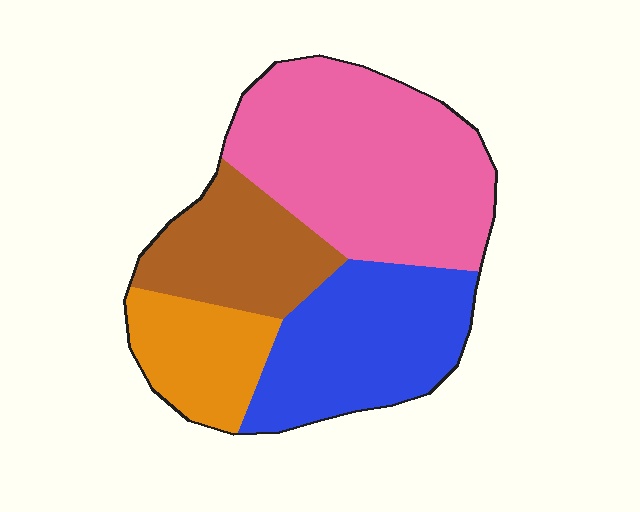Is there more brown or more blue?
Blue.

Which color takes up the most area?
Pink, at roughly 40%.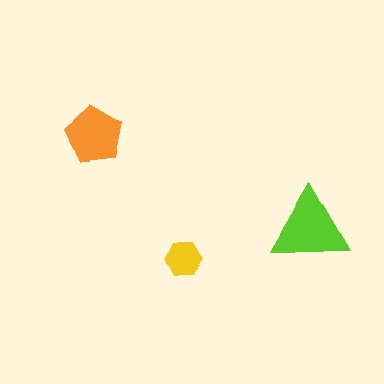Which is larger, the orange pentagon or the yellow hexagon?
The orange pentagon.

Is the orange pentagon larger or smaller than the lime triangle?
Smaller.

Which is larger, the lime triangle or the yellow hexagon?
The lime triangle.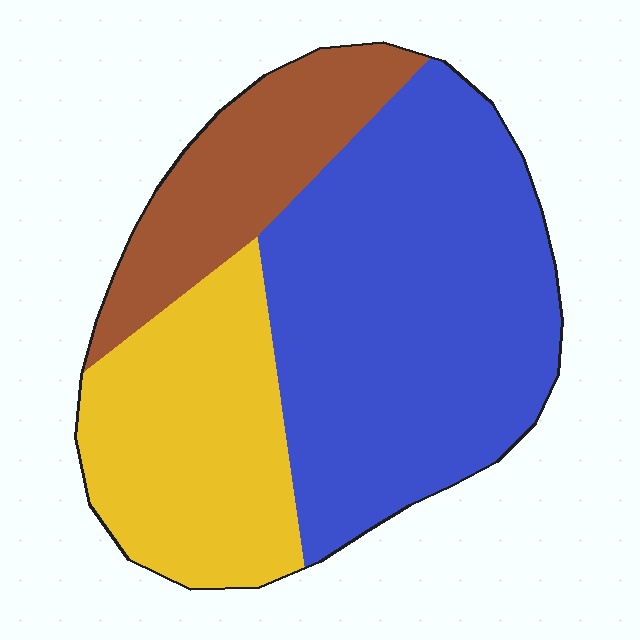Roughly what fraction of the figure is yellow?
Yellow takes up about one quarter (1/4) of the figure.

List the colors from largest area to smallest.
From largest to smallest: blue, yellow, brown.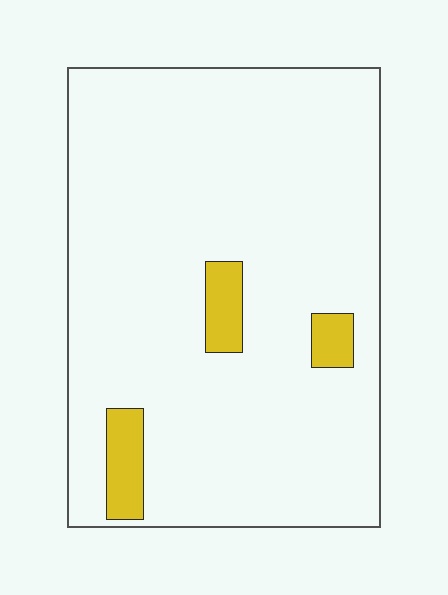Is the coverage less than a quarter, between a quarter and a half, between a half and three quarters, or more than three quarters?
Less than a quarter.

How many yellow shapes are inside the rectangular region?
3.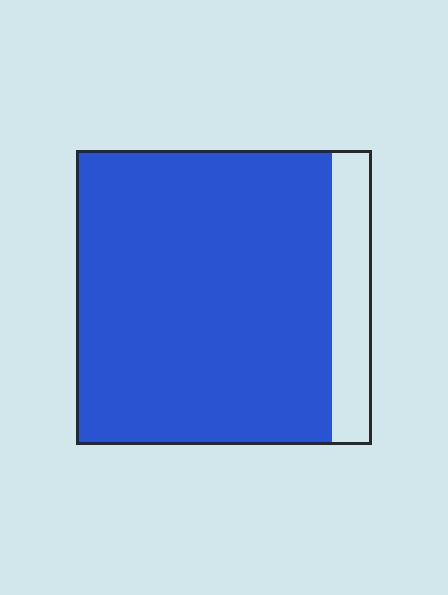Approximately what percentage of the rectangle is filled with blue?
Approximately 85%.